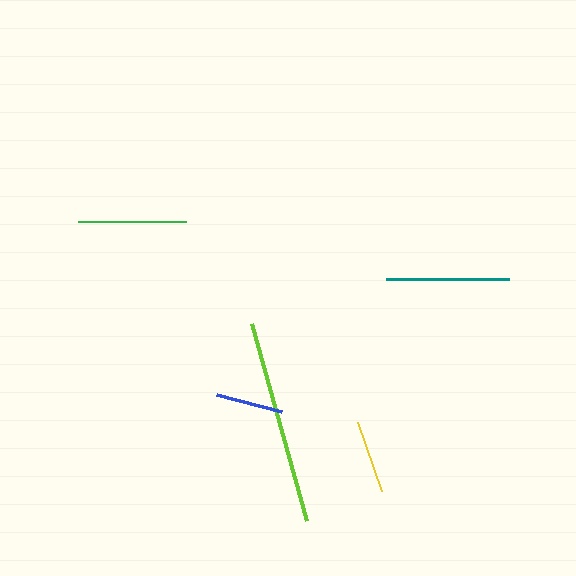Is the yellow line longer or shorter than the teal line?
The teal line is longer than the yellow line.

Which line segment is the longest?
The lime line is the longest at approximately 205 pixels.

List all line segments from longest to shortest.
From longest to shortest: lime, teal, green, yellow, blue.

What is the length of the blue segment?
The blue segment is approximately 67 pixels long.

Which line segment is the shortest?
The blue line is the shortest at approximately 67 pixels.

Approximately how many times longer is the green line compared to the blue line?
The green line is approximately 1.6 times the length of the blue line.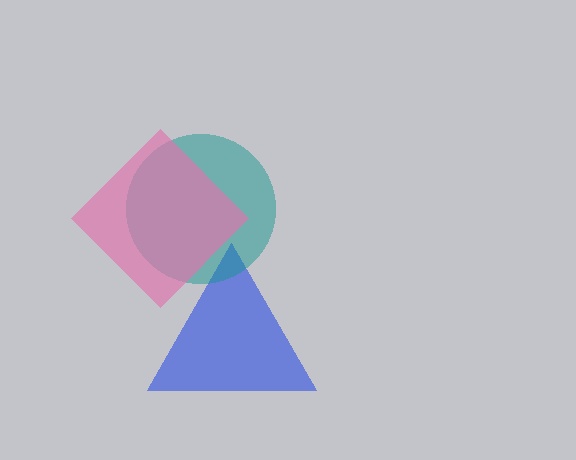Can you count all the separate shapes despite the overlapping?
Yes, there are 3 separate shapes.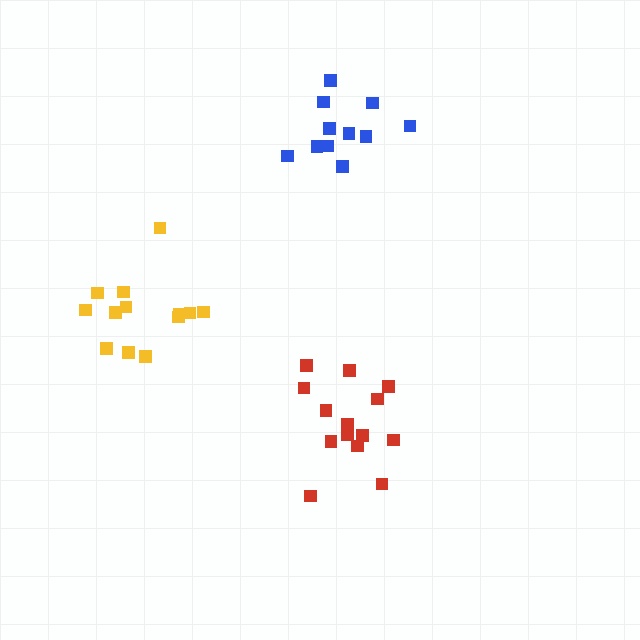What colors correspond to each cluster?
The clusters are colored: blue, red, yellow.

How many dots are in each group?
Group 1: 11 dots, Group 2: 14 dots, Group 3: 13 dots (38 total).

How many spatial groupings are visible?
There are 3 spatial groupings.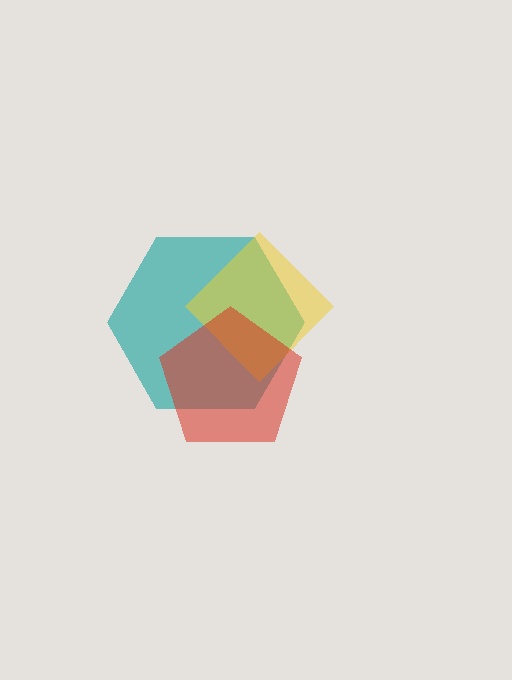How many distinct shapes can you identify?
There are 3 distinct shapes: a teal hexagon, a yellow diamond, a red pentagon.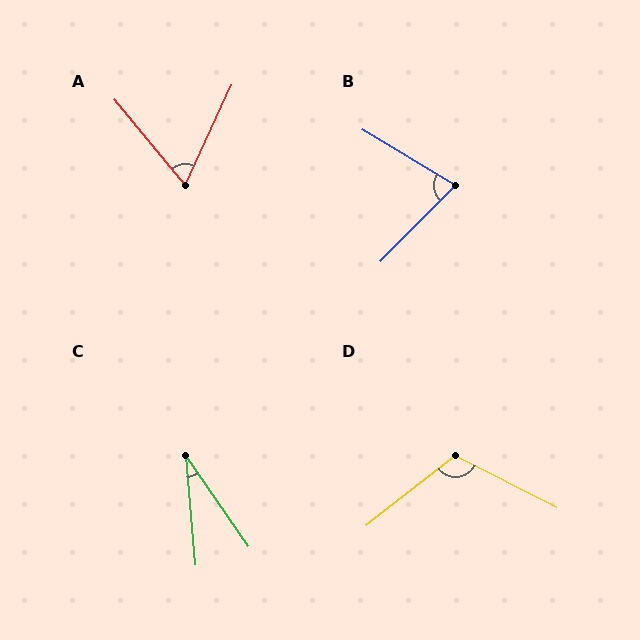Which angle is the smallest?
C, at approximately 30 degrees.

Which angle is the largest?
D, at approximately 115 degrees.